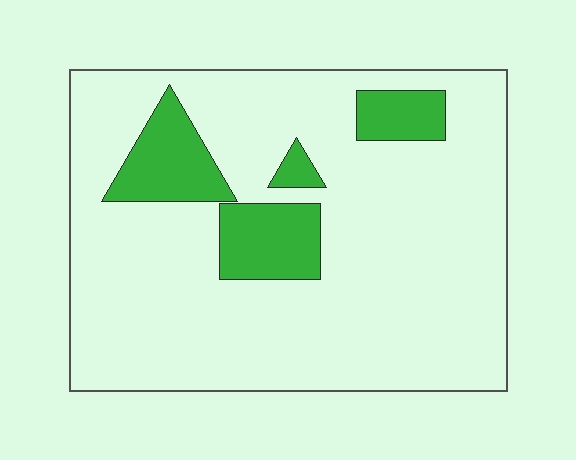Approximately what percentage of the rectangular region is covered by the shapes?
Approximately 15%.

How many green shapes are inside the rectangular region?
4.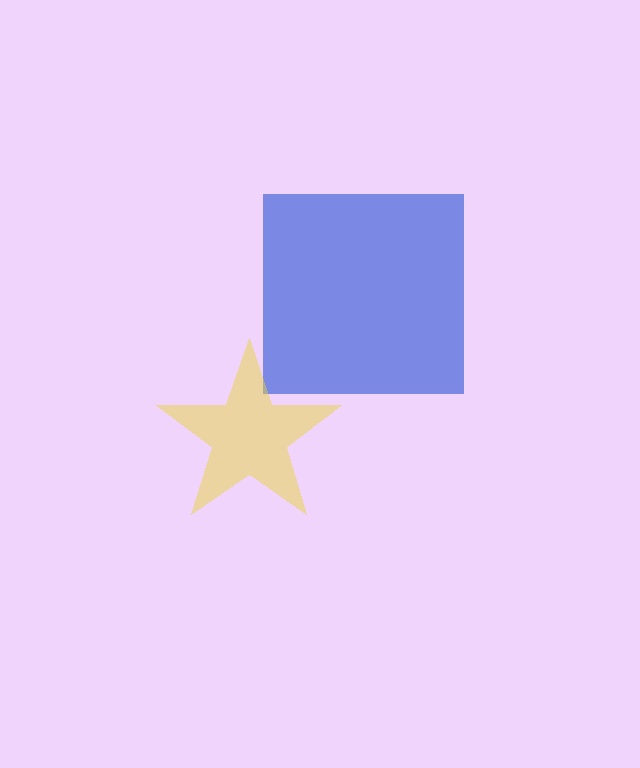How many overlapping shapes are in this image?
There are 2 overlapping shapes in the image.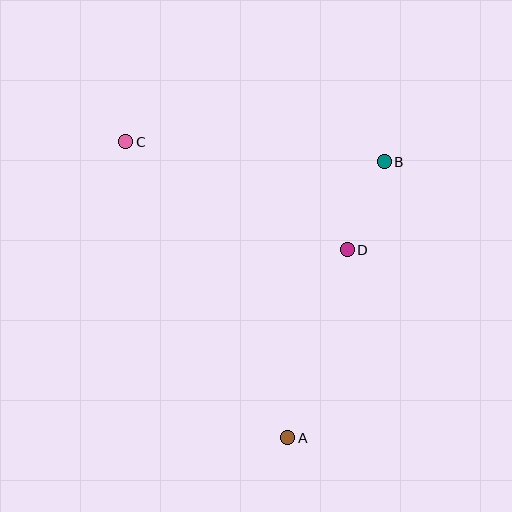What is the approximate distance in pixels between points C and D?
The distance between C and D is approximately 247 pixels.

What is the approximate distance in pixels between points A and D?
The distance between A and D is approximately 197 pixels.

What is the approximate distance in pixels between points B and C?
The distance between B and C is approximately 259 pixels.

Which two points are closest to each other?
Points B and D are closest to each other.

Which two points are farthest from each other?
Points A and C are farthest from each other.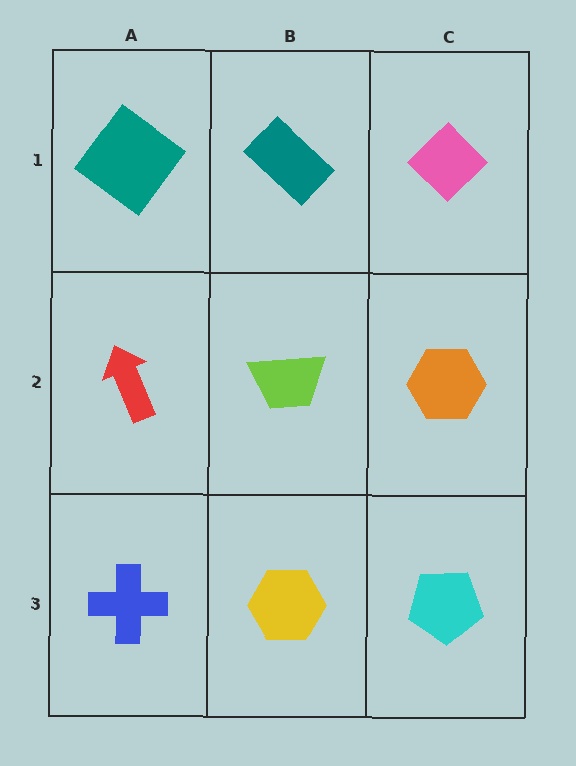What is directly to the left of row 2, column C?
A lime trapezoid.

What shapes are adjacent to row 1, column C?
An orange hexagon (row 2, column C), a teal rectangle (row 1, column B).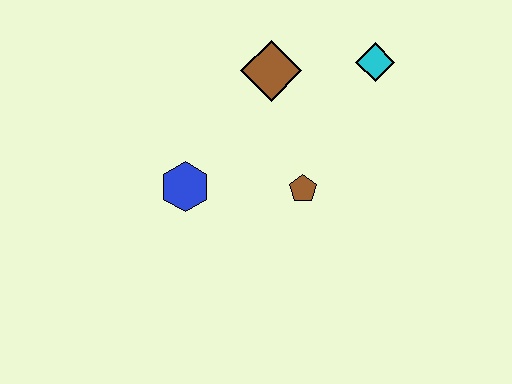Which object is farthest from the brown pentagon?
The cyan diamond is farthest from the brown pentagon.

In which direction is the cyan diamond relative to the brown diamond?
The cyan diamond is to the right of the brown diamond.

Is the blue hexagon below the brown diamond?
Yes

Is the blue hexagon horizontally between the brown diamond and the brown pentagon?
No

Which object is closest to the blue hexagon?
The brown pentagon is closest to the blue hexagon.